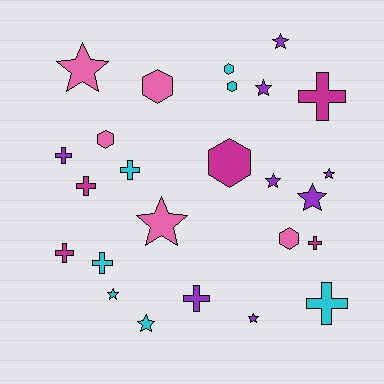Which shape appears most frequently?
Star, with 10 objects.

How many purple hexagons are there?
There are no purple hexagons.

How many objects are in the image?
There are 25 objects.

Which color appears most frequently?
Purple, with 8 objects.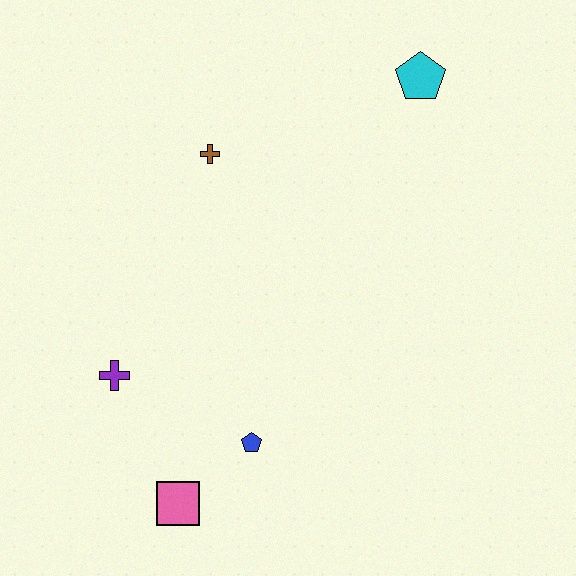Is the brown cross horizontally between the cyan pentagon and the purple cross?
Yes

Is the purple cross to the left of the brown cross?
Yes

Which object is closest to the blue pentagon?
The pink square is closest to the blue pentagon.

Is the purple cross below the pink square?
No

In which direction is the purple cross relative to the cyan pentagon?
The purple cross is to the left of the cyan pentagon.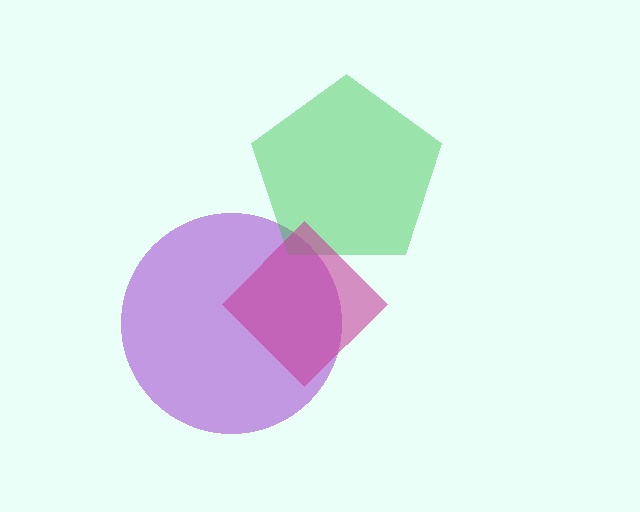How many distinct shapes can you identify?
There are 3 distinct shapes: a purple circle, a green pentagon, a magenta diamond.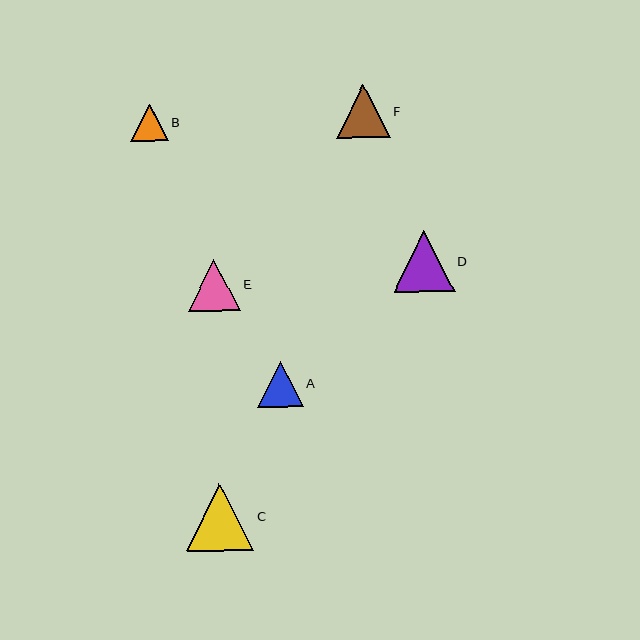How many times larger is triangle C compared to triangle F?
Triangle C is approximately 1.3 times the size of triangle F.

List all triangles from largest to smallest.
From largest to smallest: C, D, F, E, A, B.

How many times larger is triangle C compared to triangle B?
Triangle C is approximately 1.8 times the size of triangle B.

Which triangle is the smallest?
Triangle B is the smallest with a size of approximately 38 pixels.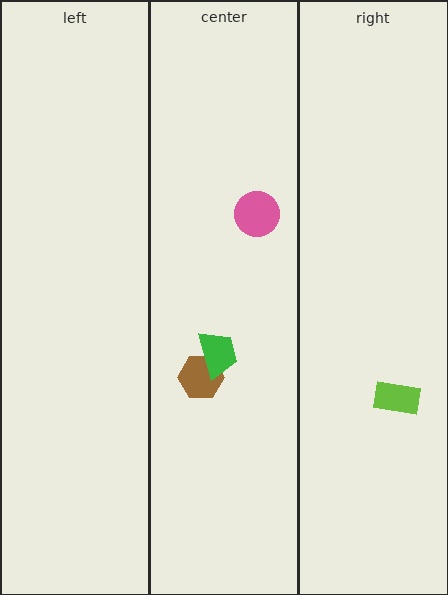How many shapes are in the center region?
3.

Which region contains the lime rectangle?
The right region.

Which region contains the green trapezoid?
The center region.